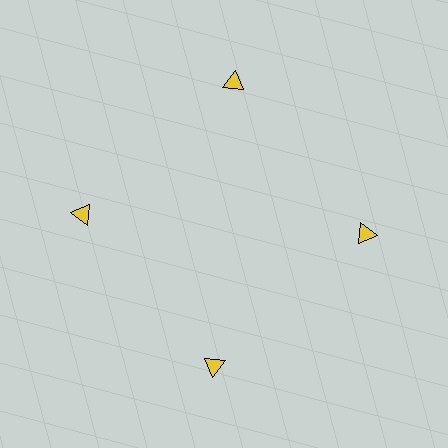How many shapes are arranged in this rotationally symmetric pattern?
There are 4 shapes, arranged in 4 groups of 1.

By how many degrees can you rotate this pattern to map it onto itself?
The pattern maps onto itself every 90 degrees of rotation.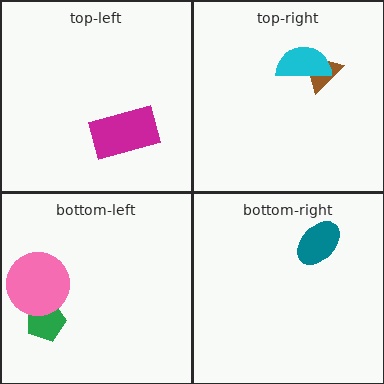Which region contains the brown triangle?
The top-right region.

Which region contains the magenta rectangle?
The top-left region.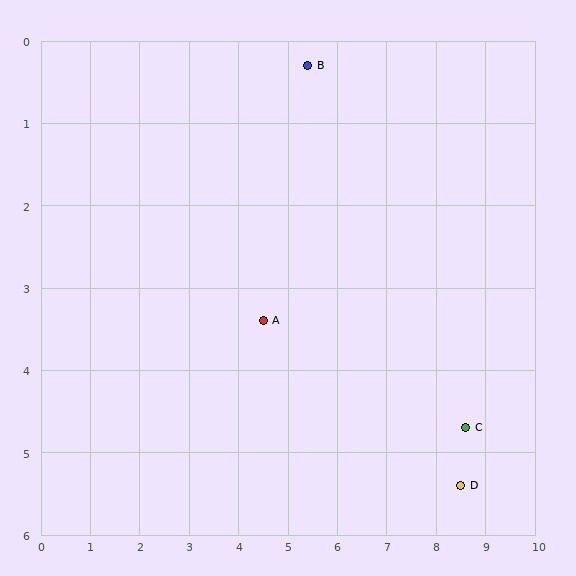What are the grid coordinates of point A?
Point A is at approximately (4.5, 3.4).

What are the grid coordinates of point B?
Point B is at approximately (5.4, 0.3).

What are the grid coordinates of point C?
Point C is at approximately (8.6, 4.7).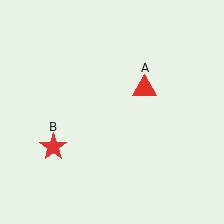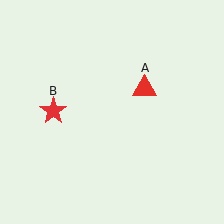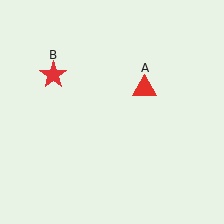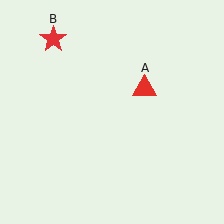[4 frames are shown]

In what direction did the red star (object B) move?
The red star (object B) moved up.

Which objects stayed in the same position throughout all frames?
Red triangle (object A) remained stationary.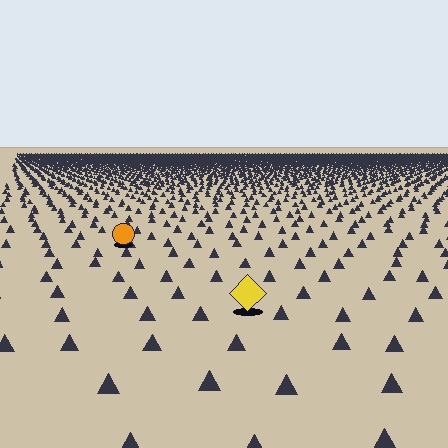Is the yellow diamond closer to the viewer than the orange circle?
Yes. The yellow diamond is closer — you can tell from the texture gradient: the ground texture is coarser near it.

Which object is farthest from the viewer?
The orange circle is farthest from the viewer. It appears smaller and the ground texture around it is denser.